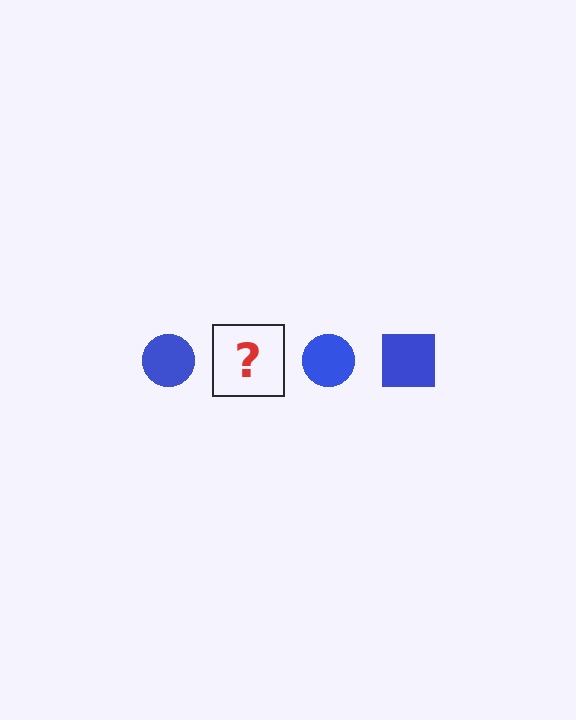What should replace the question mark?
The question mark should be replaced with a blue square.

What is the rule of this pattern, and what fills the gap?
The rule is that the pattern cycles through circle, square shapes in blue. The gap should be filled with a blue square.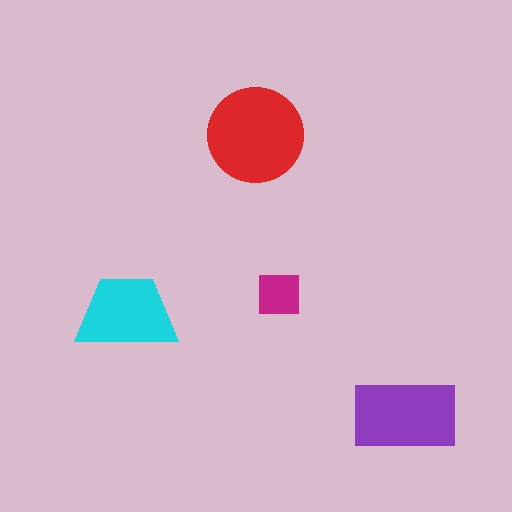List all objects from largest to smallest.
The red circle, the purple rectangle, the cyan trapezoid, the magenta square.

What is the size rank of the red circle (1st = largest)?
1st.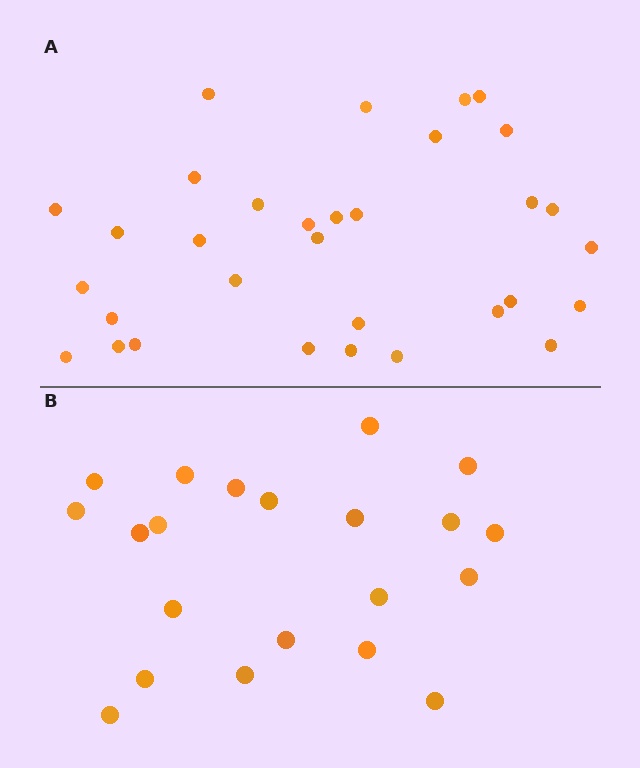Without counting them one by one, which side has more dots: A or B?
Region A (the top region) has more dots.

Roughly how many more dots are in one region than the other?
Region A has roughly 12 or so more dots than region B.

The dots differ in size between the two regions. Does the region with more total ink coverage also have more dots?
No. Region B has more total ink coverage because its dots are larger, but region A actually contains more individual dots. Total area can be misleading — the number of items is what matters here.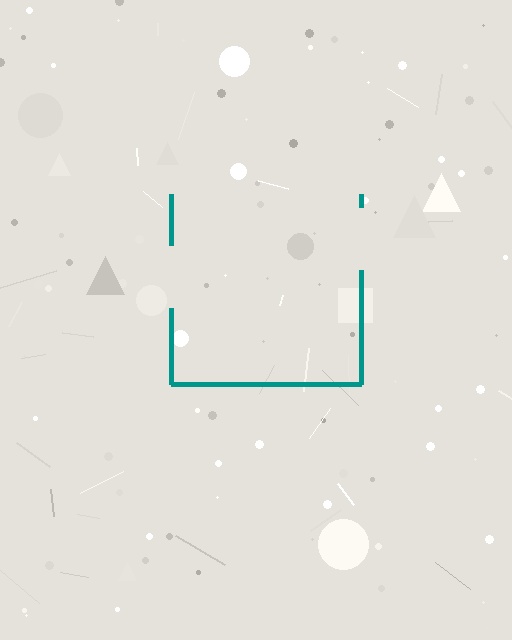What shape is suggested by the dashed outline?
The dashed outline suggests a square.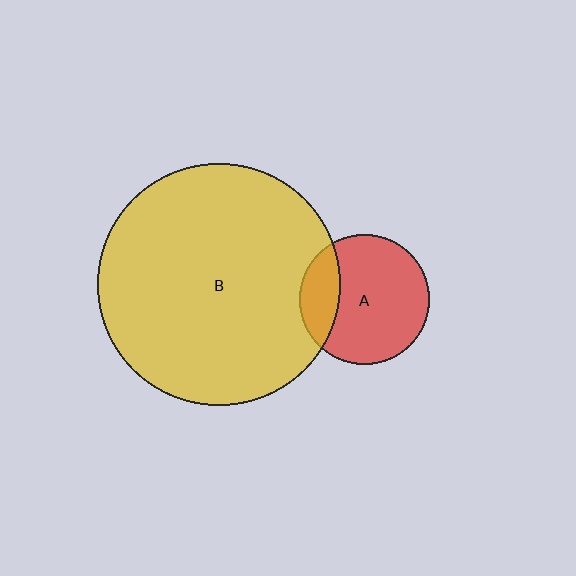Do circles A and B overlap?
Yes.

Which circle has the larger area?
Circle B (yellow).